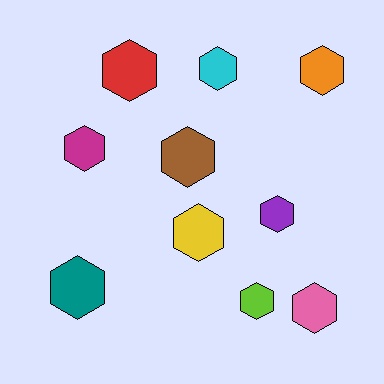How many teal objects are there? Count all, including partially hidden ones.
There is 1 teal object.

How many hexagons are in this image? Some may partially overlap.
There are 10 hexagons.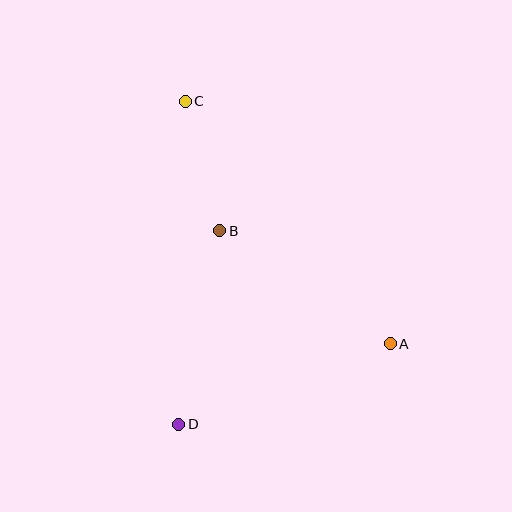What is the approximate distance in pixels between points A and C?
The distance between A and C is approximately 318 pixels.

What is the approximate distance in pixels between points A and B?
The distance between A and B is approximately 205 pixels.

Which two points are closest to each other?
Points B and C are closest to each other.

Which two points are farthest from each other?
Points C and D are farthest from each other.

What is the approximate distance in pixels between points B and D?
The distance between B and D is approximately 198 pixels.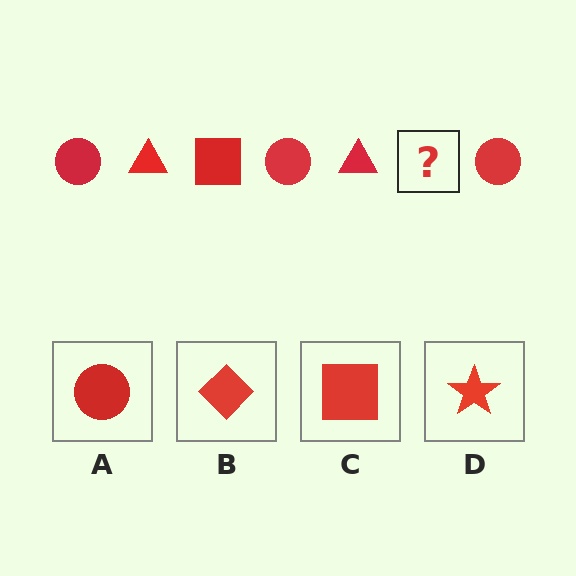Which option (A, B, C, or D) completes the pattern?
C.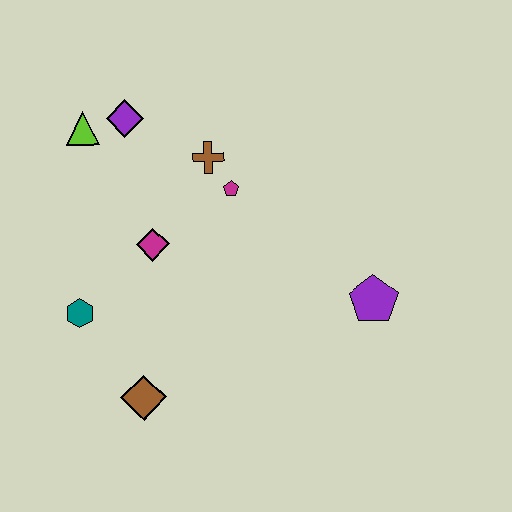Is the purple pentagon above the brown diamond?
Yes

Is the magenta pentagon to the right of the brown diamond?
Yes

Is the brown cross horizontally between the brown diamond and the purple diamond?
No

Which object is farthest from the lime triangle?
The purple pentagon is farthest from the lime triangle.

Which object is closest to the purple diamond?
The lime triangle is closest to the purple diamond.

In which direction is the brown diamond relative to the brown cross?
The brown diamond is below the brown cross.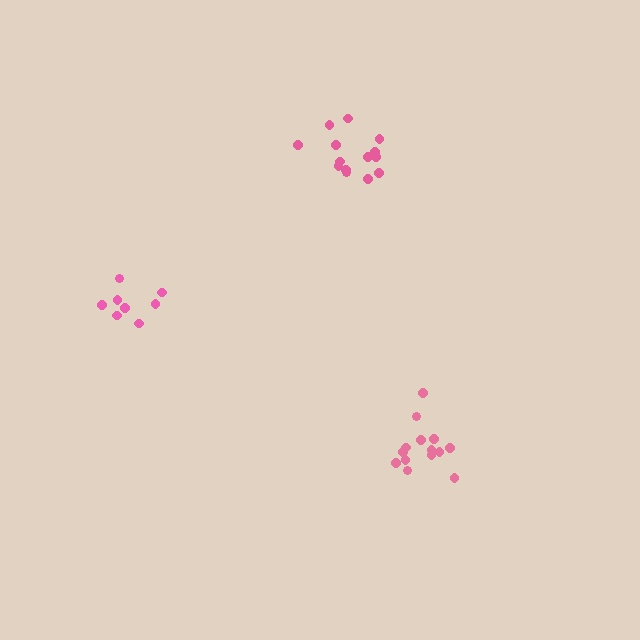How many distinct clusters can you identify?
There are 3 distinct clusters.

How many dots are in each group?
Group 1: 14 dots, Group 2: 14 dots, Group 3: 8 dots (36 total).